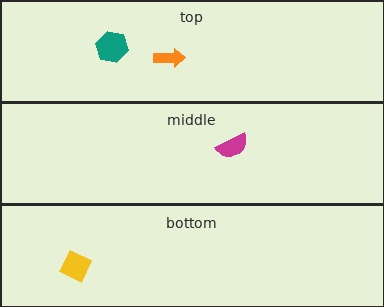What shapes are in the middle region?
The magenta semicircle.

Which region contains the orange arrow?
The top region.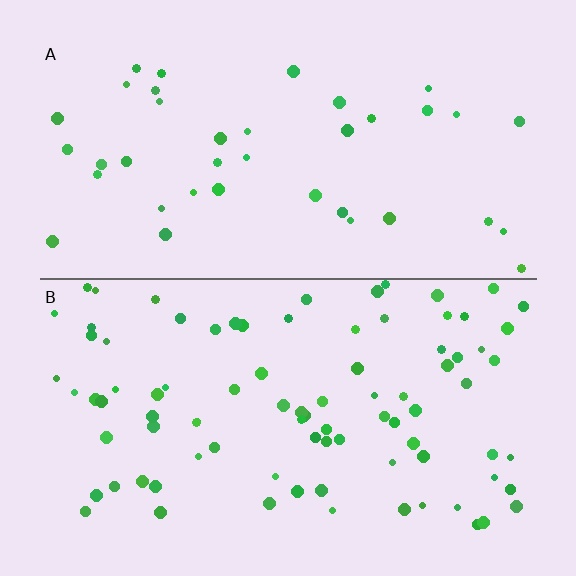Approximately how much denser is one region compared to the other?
Approximately 2.2× — region B over region A.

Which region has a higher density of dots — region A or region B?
B (the bottom).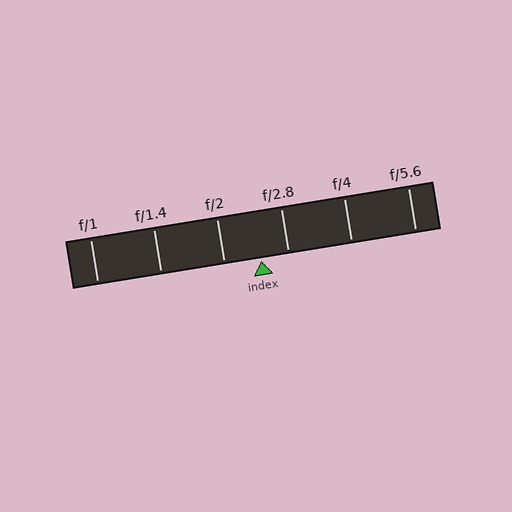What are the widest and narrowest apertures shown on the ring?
The widest aperture shown is f/1 and the narrowest is f/5.6.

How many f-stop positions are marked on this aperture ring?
There are 6 f-stop positions marked.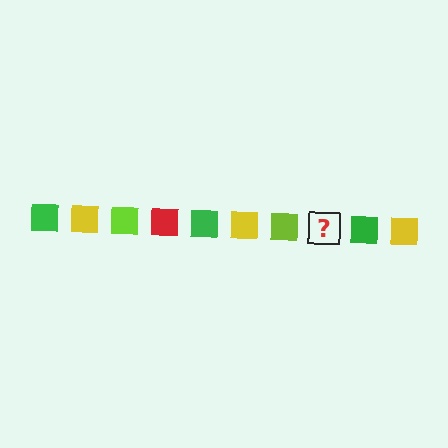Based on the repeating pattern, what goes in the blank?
The blank should be a red square.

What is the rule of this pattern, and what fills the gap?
The rule is that the pattern cycles through green, yellow, lime, red squares. The gap should be filled with a red square.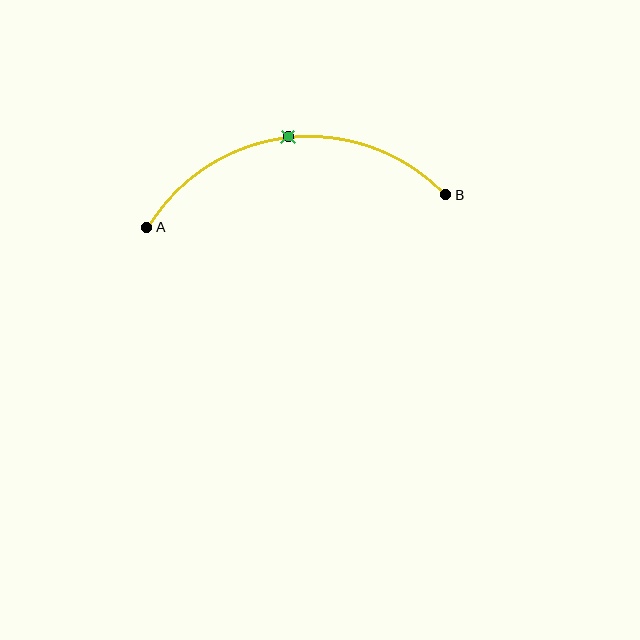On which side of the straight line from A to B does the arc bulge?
The arc bulges above the straight line connecting A and B.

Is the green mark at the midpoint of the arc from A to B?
Yes. The green mark lies on the arc at equal arc-length from both A and B — it is the arc midpoint.